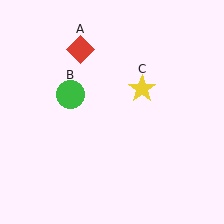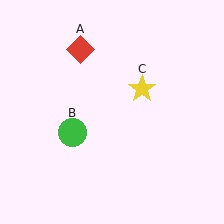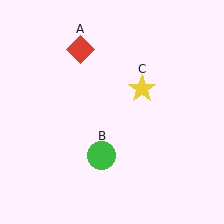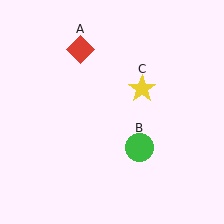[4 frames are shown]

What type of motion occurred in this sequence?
The green circle (object B) rotated counterclockwise around the center of the scene.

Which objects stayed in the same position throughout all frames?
Red diamond (object A) and yellow star (object C) remained stationary.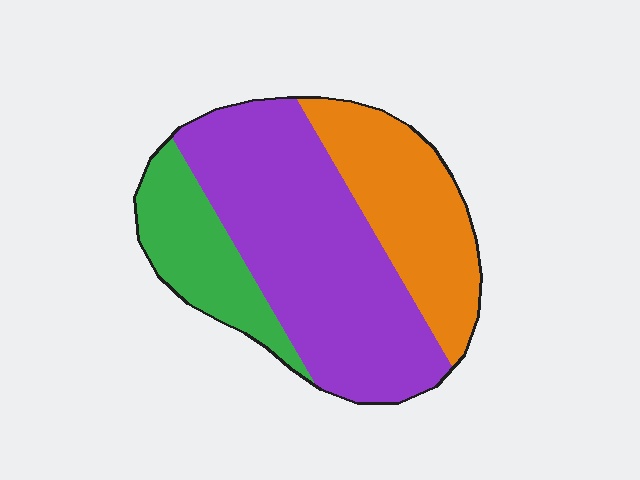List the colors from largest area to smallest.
From largest to smallest: purple, orange, green.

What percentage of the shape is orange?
Orange takes up between a sixth and a third of the shape.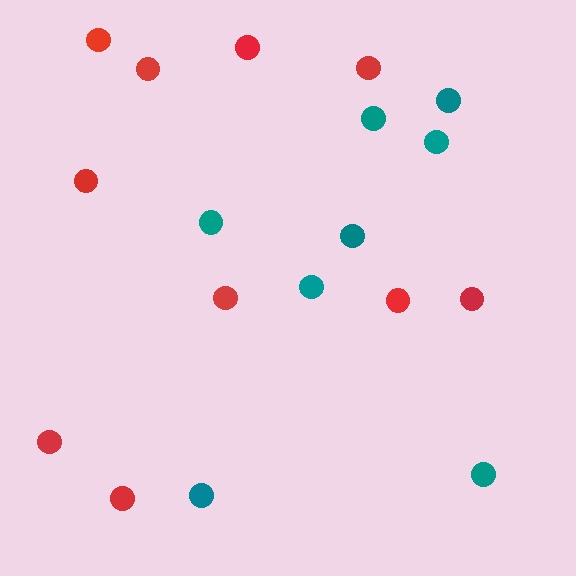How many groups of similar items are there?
There are 2 groups: one group of teal circles (8) and one group of red circles (10).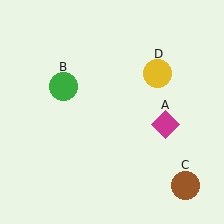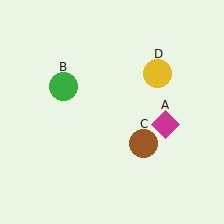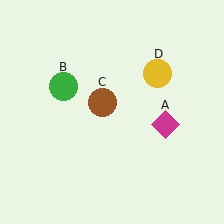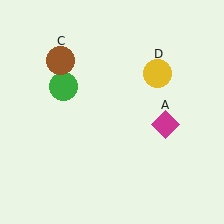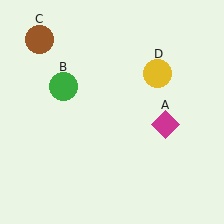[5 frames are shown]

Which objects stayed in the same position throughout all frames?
Magenta diamond (object A) and green circle (object B) and yellow circle (object D) remained stationary.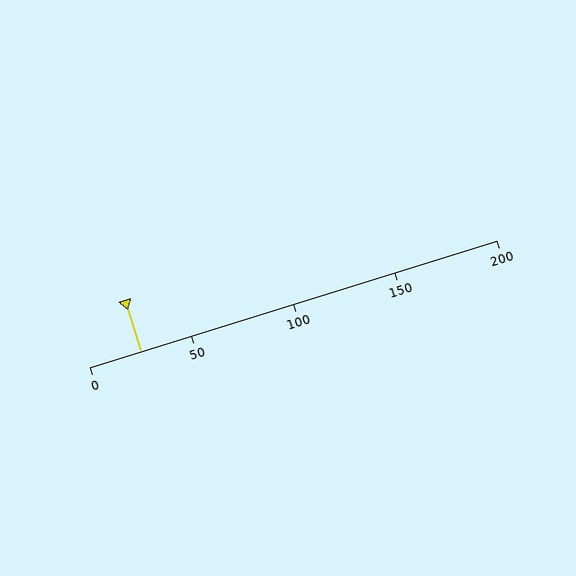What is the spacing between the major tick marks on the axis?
The major ticks are spaced 50 apart.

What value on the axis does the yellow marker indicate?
The marker indicates approximately 25.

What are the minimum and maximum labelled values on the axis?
The axis runs from 0 to 200.